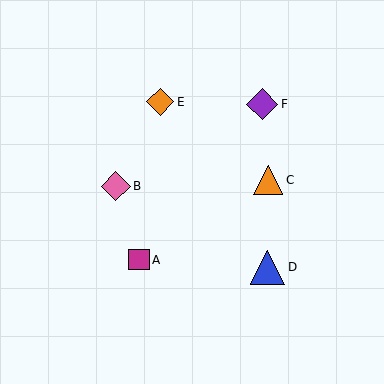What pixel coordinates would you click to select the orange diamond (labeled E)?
Click at (160, 102) to select the orange diamond E.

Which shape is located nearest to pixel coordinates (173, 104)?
The orange diamond (labeled E) at (160, 102) is nearest to that location.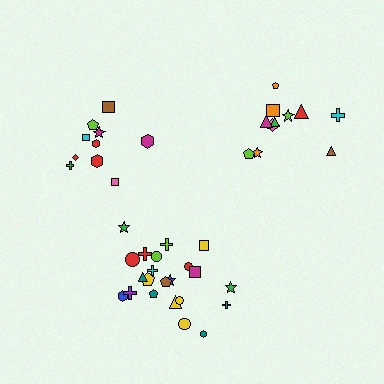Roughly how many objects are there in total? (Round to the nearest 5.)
Roughly 45 objects in total.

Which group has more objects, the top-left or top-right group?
The top-right group.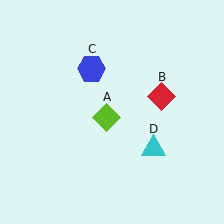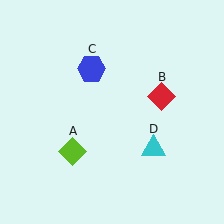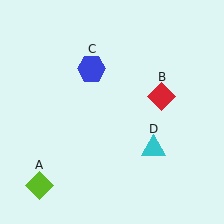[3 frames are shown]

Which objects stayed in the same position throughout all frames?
Red diamond (object B) and blue hexagon (object C) and cyan triangle (object D) remained stationary.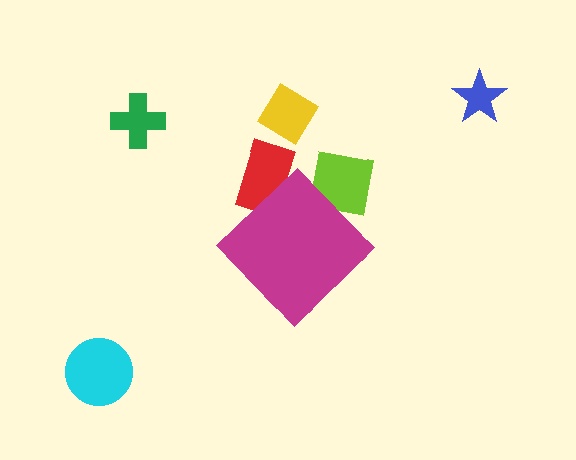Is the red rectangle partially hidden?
Yes, the red rectangle is partially hidden behind the magenta diamond.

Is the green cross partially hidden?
No, the green cross is fully visible.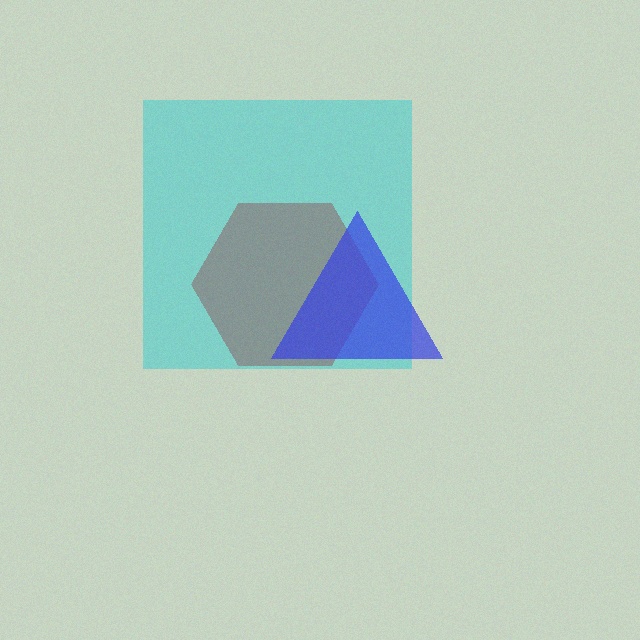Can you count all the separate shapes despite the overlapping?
Yes, there are 3 separate shapes.